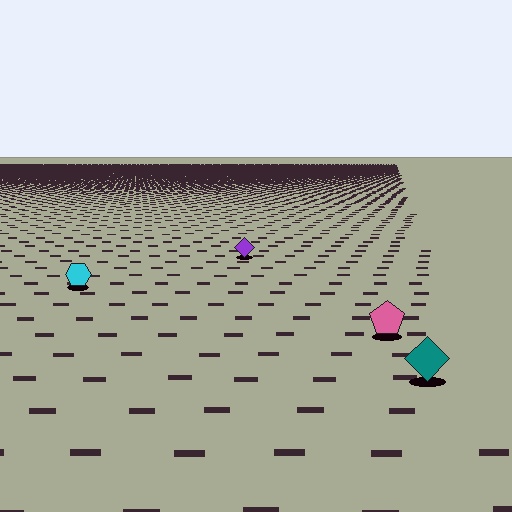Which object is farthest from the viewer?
The purple diamond is farthest from the viewer. It appears smaller and the ground texture around it is denser.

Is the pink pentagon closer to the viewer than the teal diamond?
No. The teal diamond is closer — you can tell from the texture gradient: the ground texture is coarser near it.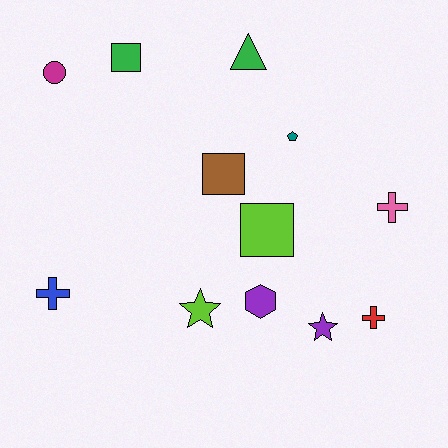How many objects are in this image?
There are 12 objects.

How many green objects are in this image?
There are 2 green objects.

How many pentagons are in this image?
There is 1 pentagon.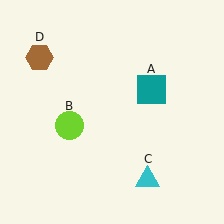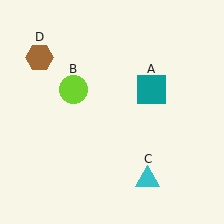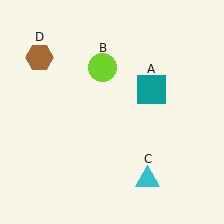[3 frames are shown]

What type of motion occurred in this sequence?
The lime circle (object B) rotated clockwise around the center of the scene.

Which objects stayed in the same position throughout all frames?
Teal square (object A) and cyan triangle (object C) and brown hexagon (object D) remained stationary.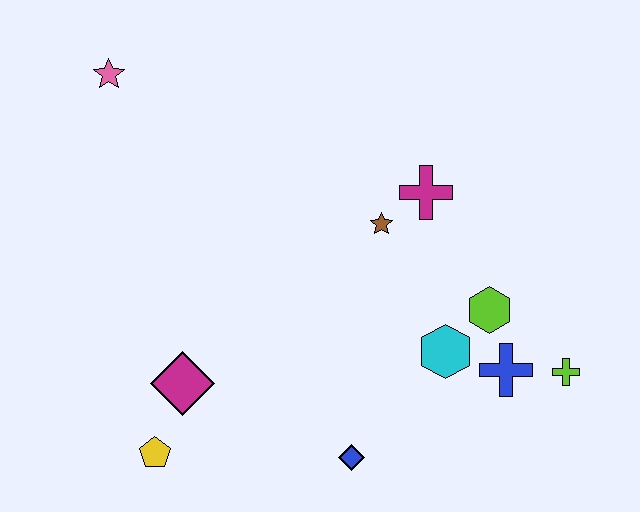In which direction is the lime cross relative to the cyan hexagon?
The lime cross is to the right of the cyan hexagon.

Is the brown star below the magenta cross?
Yes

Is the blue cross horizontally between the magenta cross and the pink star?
No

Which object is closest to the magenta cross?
The brown star is closest to the magenta cross.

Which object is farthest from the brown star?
The yellow pentagon is farthest from the brown star.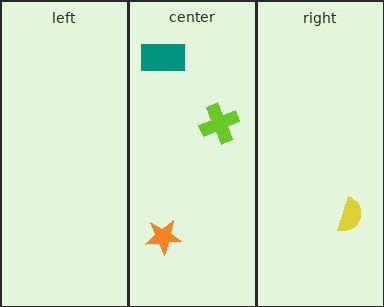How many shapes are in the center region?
3.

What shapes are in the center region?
The lime cross, the orange star, the teal rectangle.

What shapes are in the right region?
The yellow semicircle.